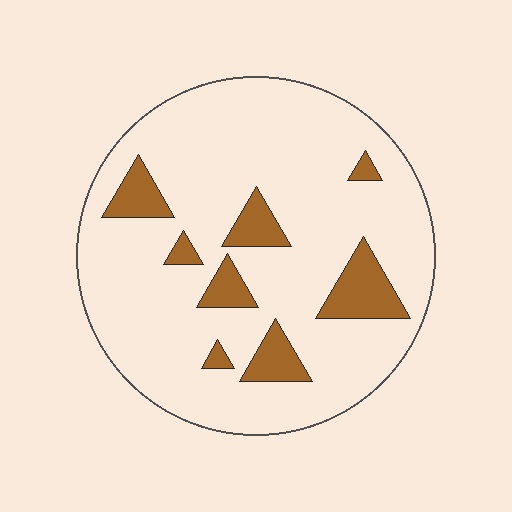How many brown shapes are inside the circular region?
8.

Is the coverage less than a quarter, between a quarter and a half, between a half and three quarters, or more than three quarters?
Less than a quarter.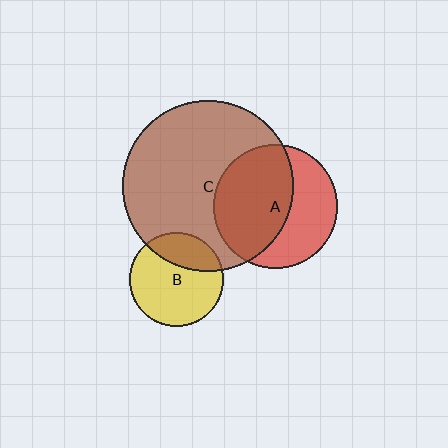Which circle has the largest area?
Circle C (brown).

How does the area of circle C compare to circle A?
Approximately 1.9 times.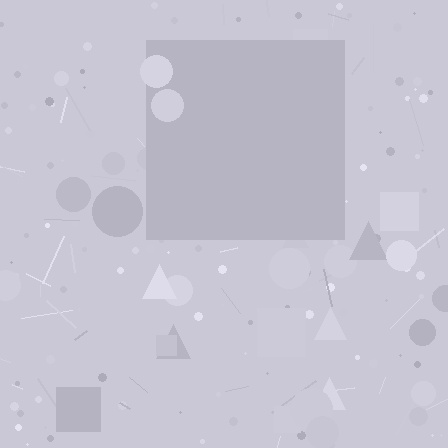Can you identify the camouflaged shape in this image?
The camouflaged shape is a square.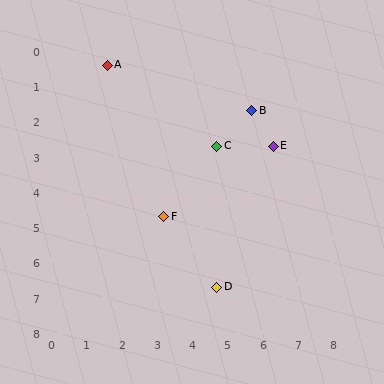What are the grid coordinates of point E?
Point E is at approximately (6.3, 2.7).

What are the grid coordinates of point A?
Point A is at approximately (1.6, 0.4).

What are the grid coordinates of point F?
Point F is at approximately (3.2, 4.7).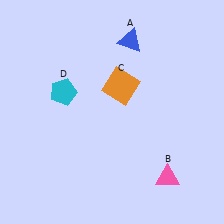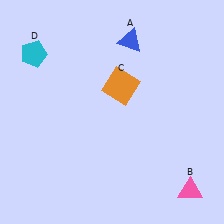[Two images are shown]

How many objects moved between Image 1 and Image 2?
2 objects moved between the two images.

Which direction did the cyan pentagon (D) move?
The cyan pentagon (D) moved up.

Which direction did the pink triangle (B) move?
The pink triangle (B) moved right.